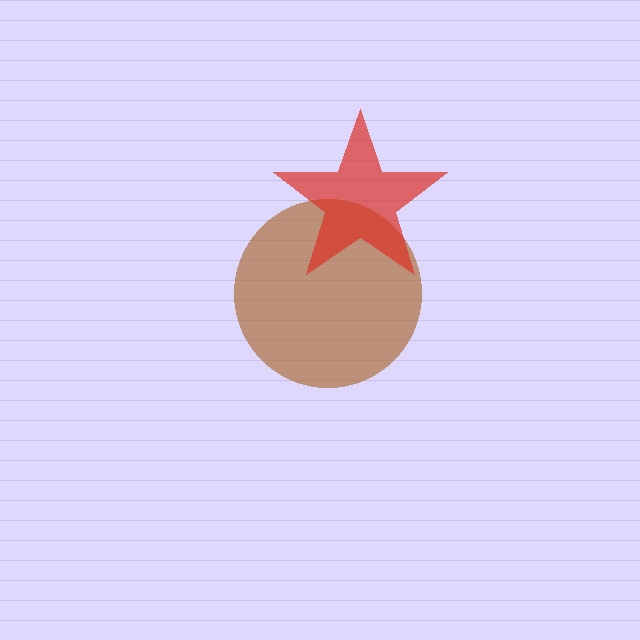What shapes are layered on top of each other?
The layered shapes are: a brown circle, a red star.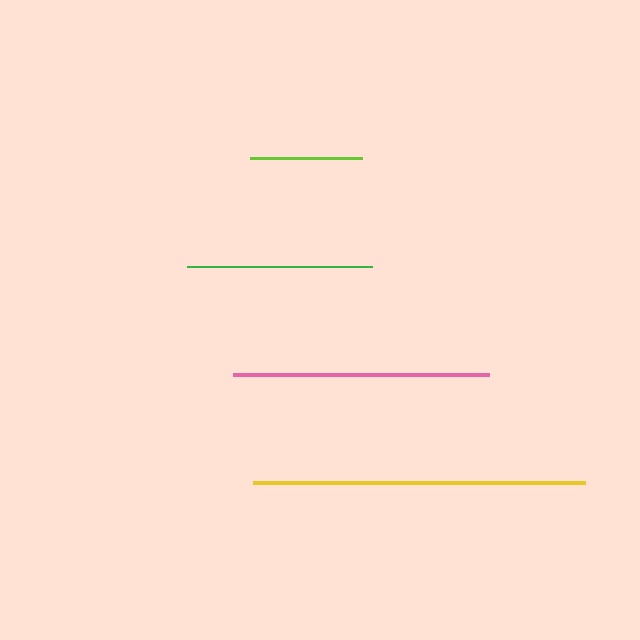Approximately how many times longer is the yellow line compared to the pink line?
The yellow line is approximately 1.3 times the length of the pink line.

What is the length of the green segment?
The green segment is approximately 184 pixels long.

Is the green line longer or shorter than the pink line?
The pink line is longer than the green line.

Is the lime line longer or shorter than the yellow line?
The yellow line is longer than the lime line.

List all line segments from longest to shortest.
From longest to shortest: yellow, pink, green, lime.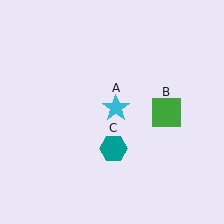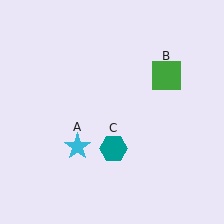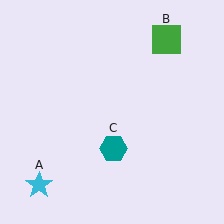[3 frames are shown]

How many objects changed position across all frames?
2 objects changed position: cyan star (object A), green square (object B).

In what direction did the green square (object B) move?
The green square (object B) moved up.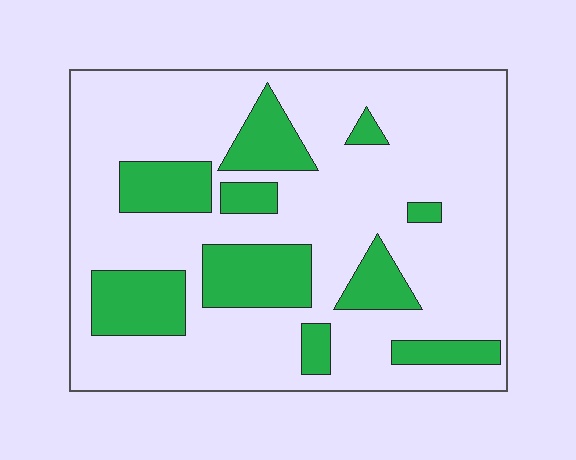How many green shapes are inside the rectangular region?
10.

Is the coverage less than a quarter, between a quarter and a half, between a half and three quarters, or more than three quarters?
Less than a quarter.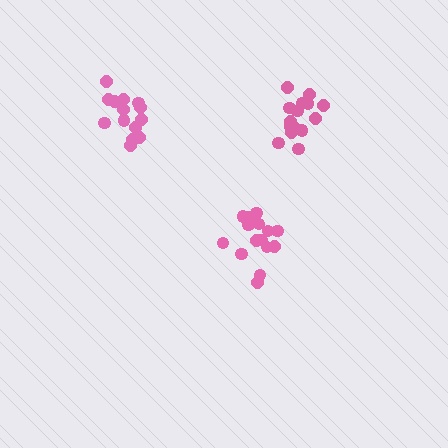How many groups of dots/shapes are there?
There are 3 groups.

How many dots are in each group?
Group 1: 15 dots, Group 2: 15 dots, Group 3: 17 dots (47 total).